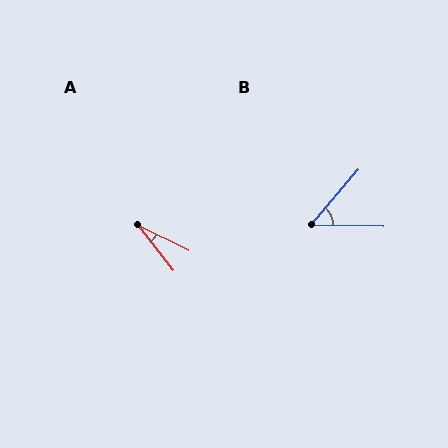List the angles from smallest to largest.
A (26°), B (51°).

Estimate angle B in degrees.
Approximately 51 degrees.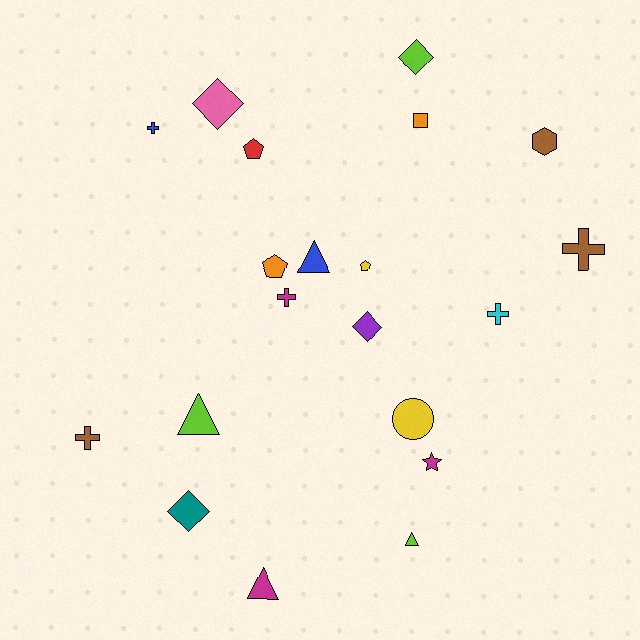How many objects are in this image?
There are 20 objects.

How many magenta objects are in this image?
There are 3 magenta objects.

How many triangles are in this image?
There are 4 triangles.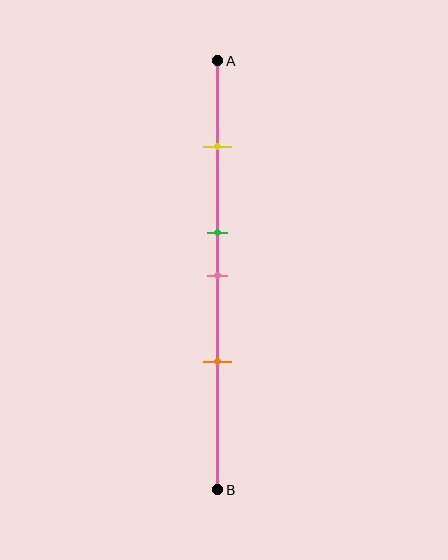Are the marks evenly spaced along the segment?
No, the marks are not evenly spaced.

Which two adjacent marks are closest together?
The green and pink marks are the closest adjacent pair.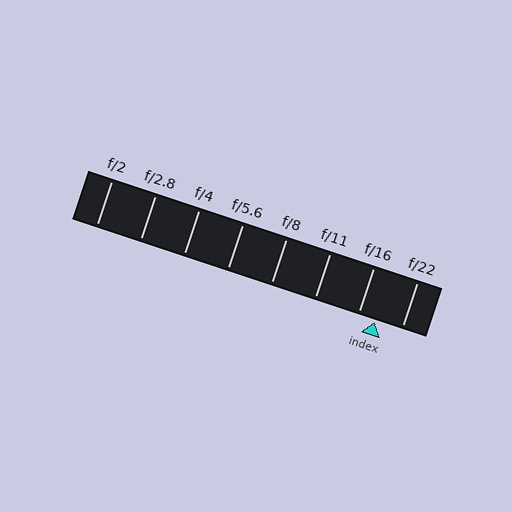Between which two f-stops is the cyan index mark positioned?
The index mark is between f/16 and f/22.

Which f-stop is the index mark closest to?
The index mark is closest to f/16.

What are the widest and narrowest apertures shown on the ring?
The widest aperture shown is f/2 and the narrowest is f/22.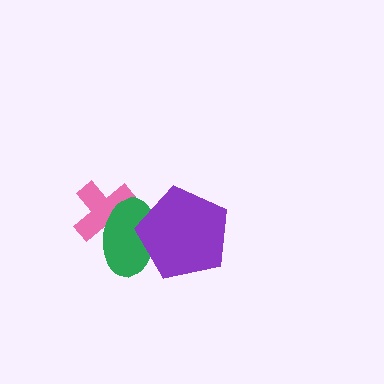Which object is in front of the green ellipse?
The purple pentagon is in front of the green ellipse.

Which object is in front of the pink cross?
The green ellipse is in front of the pink cross.